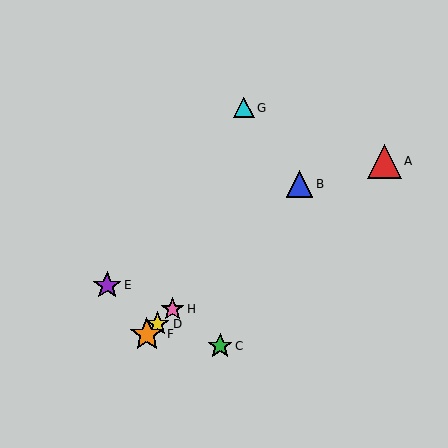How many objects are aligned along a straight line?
4 objects (B, D, F, H) are aligned along a straight line.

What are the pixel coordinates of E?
Object E is at (107, 285).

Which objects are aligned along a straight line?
Objects B, D, F, H are aligned along a straight line.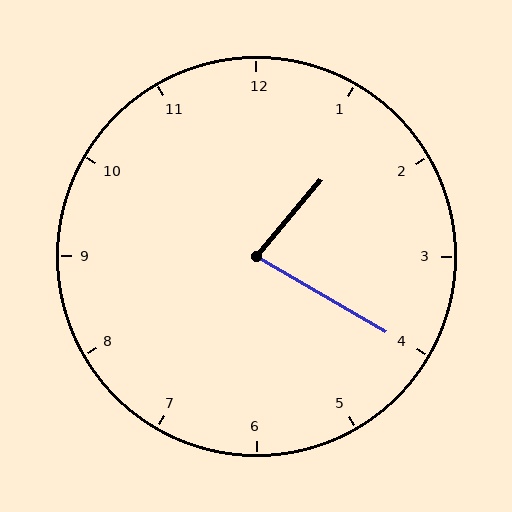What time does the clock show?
1:20.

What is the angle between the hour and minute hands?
Approximately 80 degrees.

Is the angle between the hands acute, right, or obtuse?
It is acute.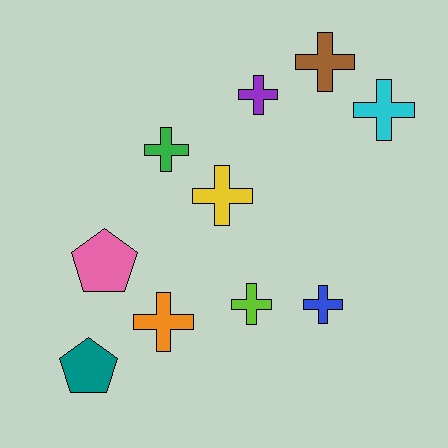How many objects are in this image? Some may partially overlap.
There are 10 objects.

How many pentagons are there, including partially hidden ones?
There are 2 pentagons.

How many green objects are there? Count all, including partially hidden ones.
There is 1 green object.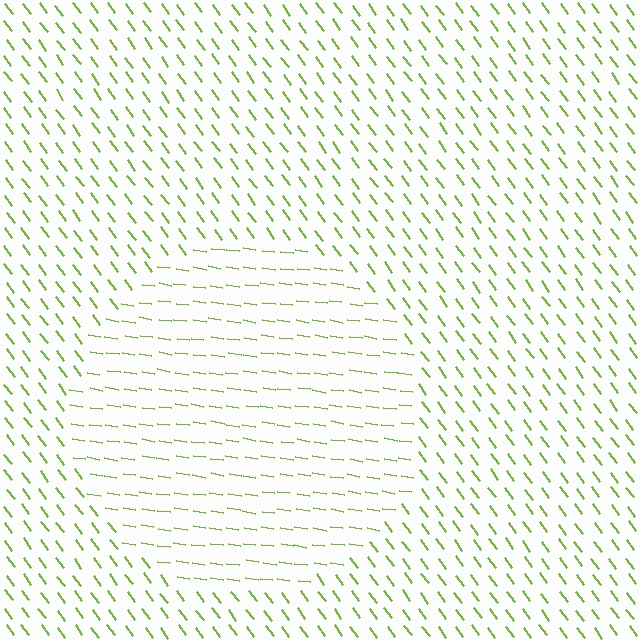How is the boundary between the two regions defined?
The boundary is defined purely by a change in line orientation (approximately 45 degrees difference). All lines are the same color and thickness.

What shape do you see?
I see a circle.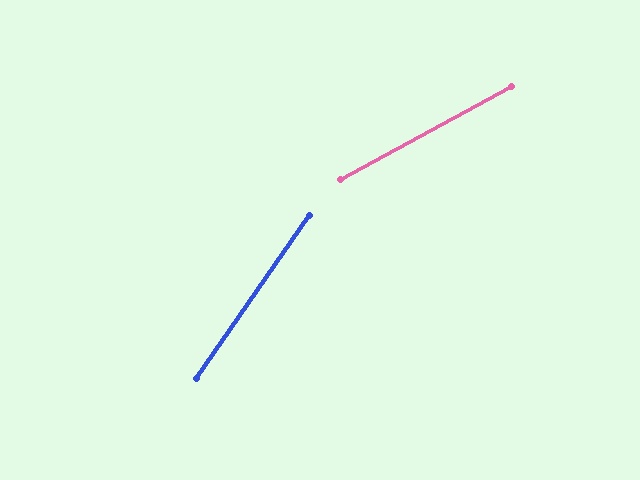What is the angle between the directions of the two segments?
Approximately 27 degrees.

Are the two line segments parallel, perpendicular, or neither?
Neither parallel nor perpendicular — they differ by about 27°.